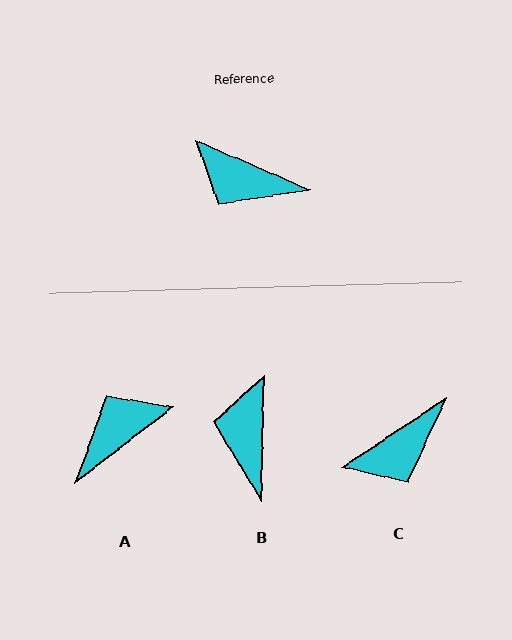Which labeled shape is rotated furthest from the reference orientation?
A, about 119 degrees away.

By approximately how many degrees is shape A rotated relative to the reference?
Approximately 119 degrees clockwise.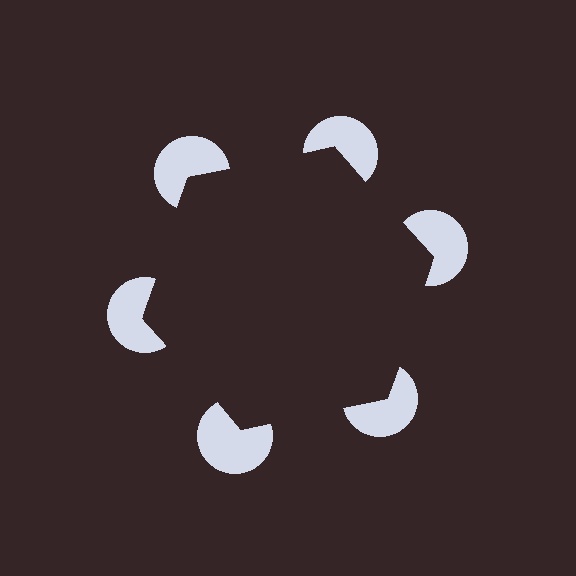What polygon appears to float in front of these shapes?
An illusory hexagon — its edges are inferred from the aligned wedge cuts in the pac-man discs, not physically drawn.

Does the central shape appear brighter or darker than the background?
It typically appears slightly darker than the background, even though no actual brightness change is drawn.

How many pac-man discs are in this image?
There are 6 — one at each vertex of the illusory hexagon.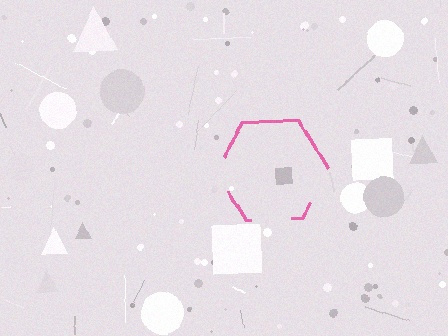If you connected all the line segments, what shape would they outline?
They would outline a hexagon.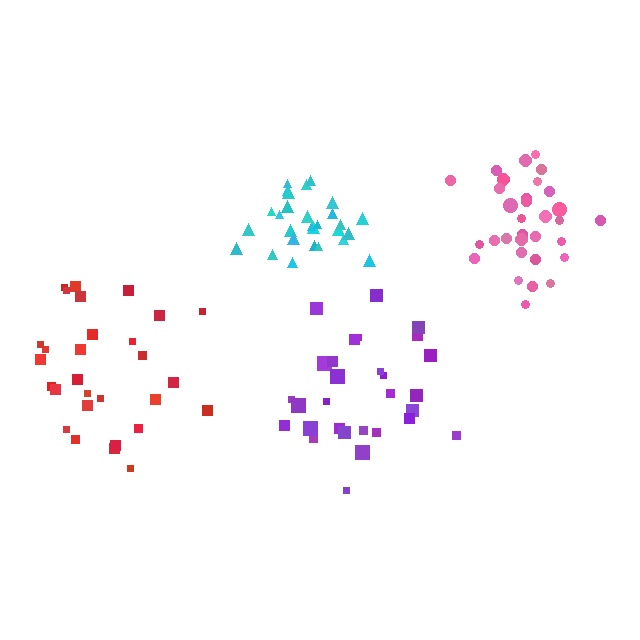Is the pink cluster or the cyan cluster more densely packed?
Cyan.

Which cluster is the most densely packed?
Cyan.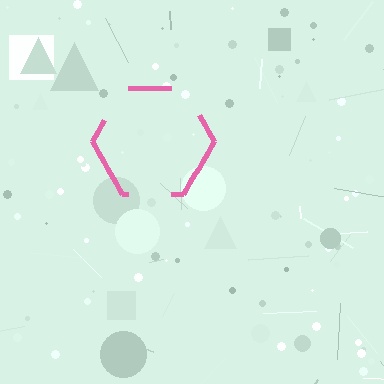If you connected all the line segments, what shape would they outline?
They would outline a hexagon.